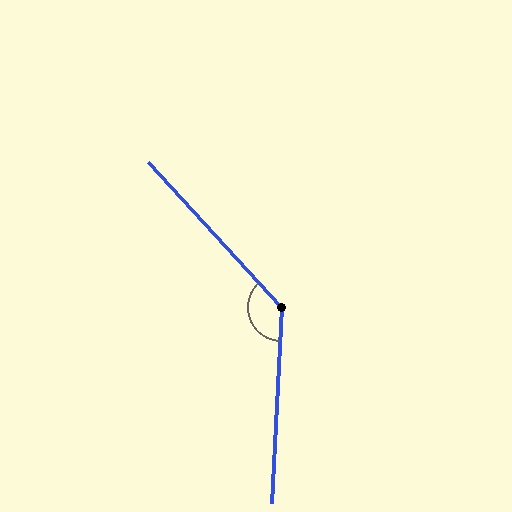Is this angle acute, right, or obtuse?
It is obtuse.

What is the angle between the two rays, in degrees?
Approximately 135 degrees.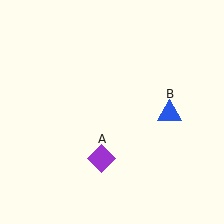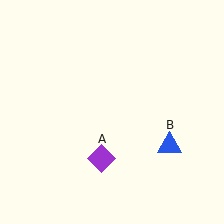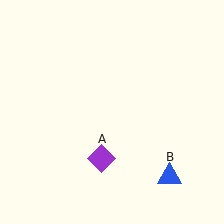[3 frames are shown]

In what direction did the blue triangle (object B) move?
The blue triangle (object B) moved down.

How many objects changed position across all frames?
1 object changed position: blue triangle (object B).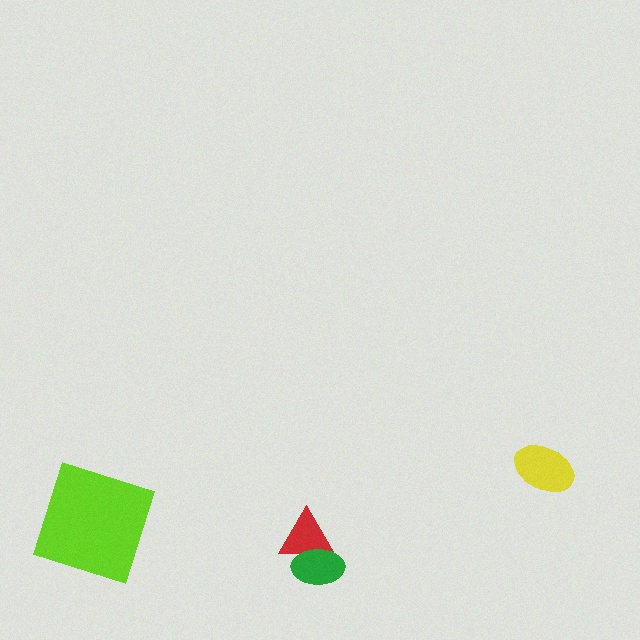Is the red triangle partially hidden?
Yes, it is partially covered by another shape.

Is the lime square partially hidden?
No, no other shape covers it.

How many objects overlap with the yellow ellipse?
0 objects overlap with the yellow ellipse.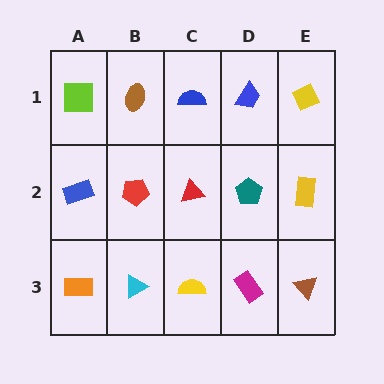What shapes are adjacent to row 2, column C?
A blue semicircle (row 1, column C), a yellow semicircle (row 3, column C), a red pentagon (row 2, column B), a teal pentagon (row 2, column D).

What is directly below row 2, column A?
An orange rectangle.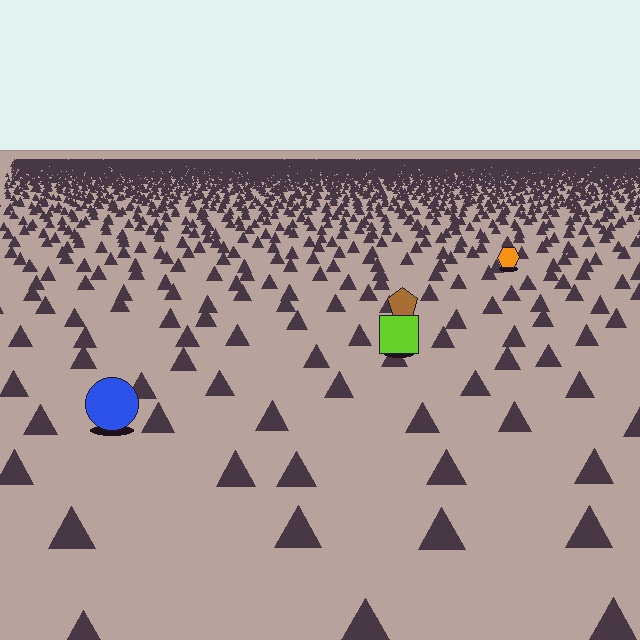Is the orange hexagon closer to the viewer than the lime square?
No. The lime square is closer — you can tell from the texture gradient: the ground texture is coarser near it.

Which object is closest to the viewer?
The blue circle is closest. The texture marks near it are larger and more spread out.